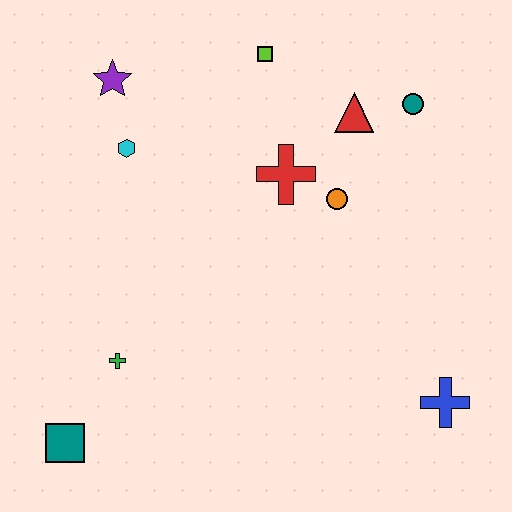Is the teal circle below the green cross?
No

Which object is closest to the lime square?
The red triangle is closest to the lime square.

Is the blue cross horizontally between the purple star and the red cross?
No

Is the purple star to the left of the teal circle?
Yes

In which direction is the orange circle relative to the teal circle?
The orange circle is below the teal circle.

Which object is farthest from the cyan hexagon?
The blue cross is farthest from the cyan hexagon.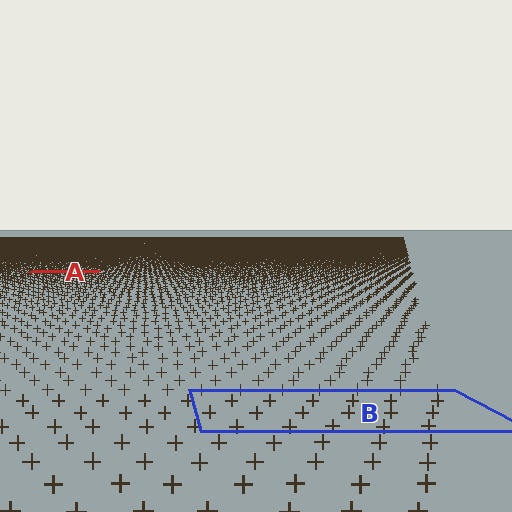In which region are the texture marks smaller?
The texture marks are smaller in region A, because it is farther away.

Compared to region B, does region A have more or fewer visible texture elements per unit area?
Region A has more texture elements per unit area — they are packed more densely because it is farther away.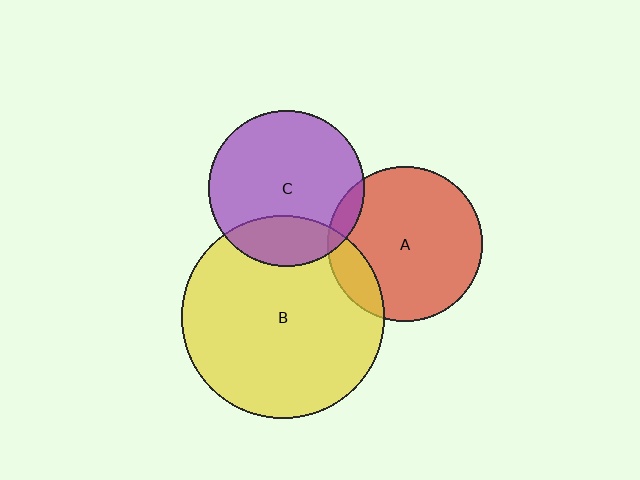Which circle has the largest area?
Circle B (yellow).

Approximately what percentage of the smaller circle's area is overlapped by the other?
Approximately 20%.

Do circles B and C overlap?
Yes.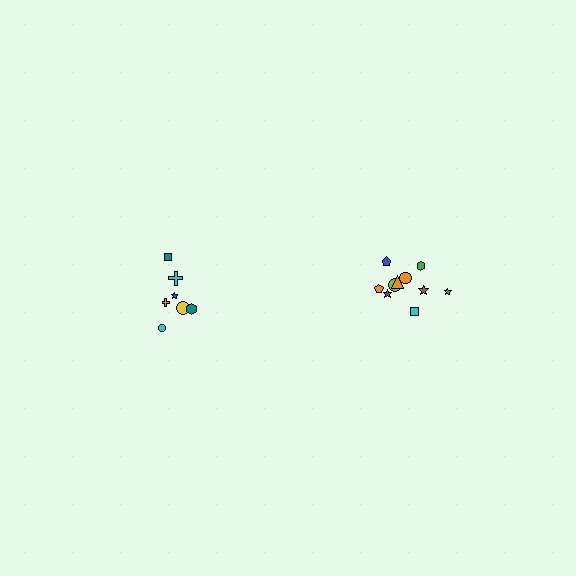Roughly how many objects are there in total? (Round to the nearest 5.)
Roughly 15 objects in total.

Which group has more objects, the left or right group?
The right group.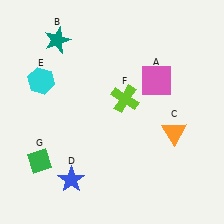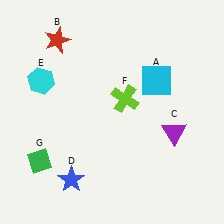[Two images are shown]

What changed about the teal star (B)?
In Image 1, B is teal. In Image 2, it changed to red.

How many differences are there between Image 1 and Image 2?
There are 3 differences between the two images.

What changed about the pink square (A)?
In Image 1, A is pink. In Image 2, it changed to cyan.